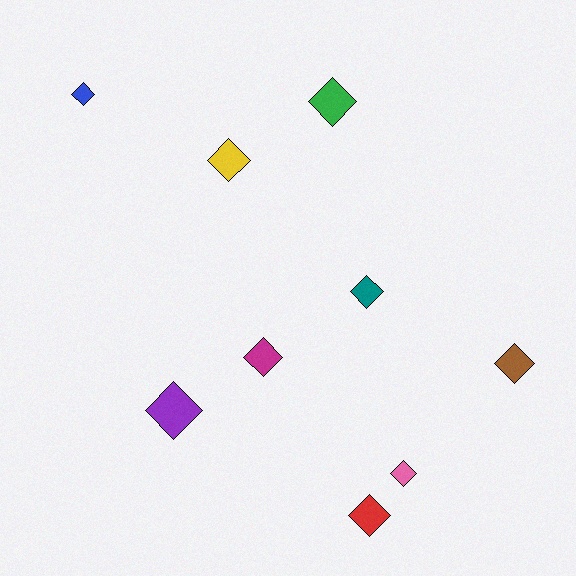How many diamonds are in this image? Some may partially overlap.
There are 9 diamonds.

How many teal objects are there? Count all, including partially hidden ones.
There is 1 teal object.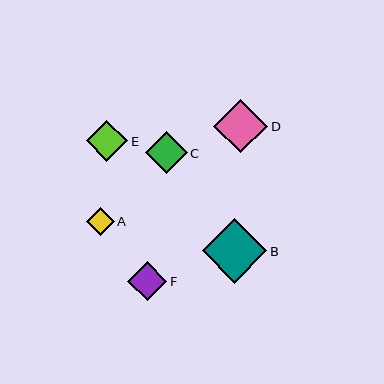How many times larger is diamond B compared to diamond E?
Diamond B is approximately 1.6 times the size of diamond E.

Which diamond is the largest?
Diamond B is the largest with a size of approximately 64 pixels.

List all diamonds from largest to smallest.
From largest to smallest: B, D, C, E, F, A.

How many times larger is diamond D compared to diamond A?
Diamond D is approximately 2.0 times the size of diamond A.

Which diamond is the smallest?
Diamond A is the smallest with a size of approximately 28 pixels.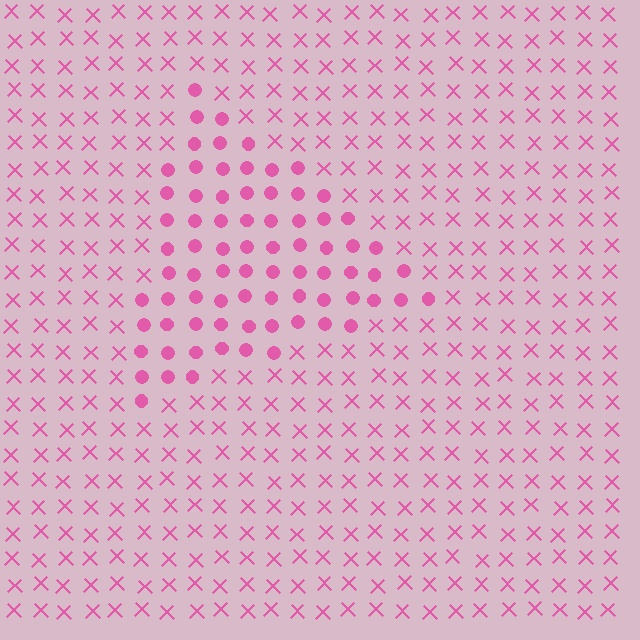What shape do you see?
I see a triangle.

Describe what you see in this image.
The image is filled with small pink elements arranged in a uniform grid. A triangle-shaped region contains circles, while the surrounding area contains X marks. The boundary is defined purely by the change in element shape.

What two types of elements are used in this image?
The image uses circles inside the triangle region and X marks outside it.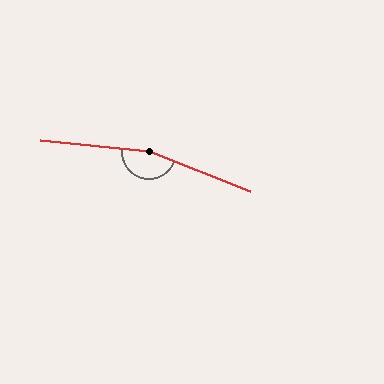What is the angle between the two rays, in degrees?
Approximately 165 degrees.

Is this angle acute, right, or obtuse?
It is obtuse.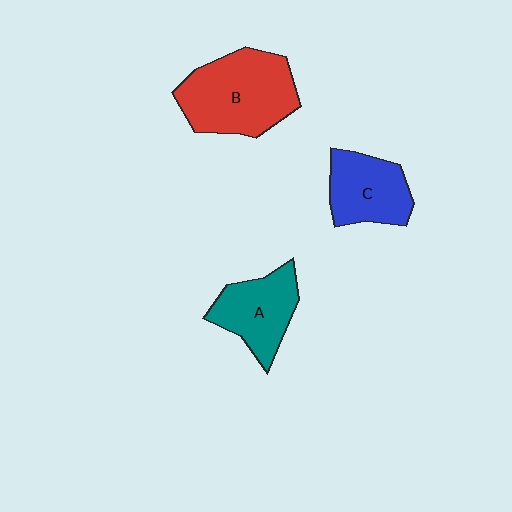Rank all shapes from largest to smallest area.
From largest to smallest: B (red), A (teal), C (blue).